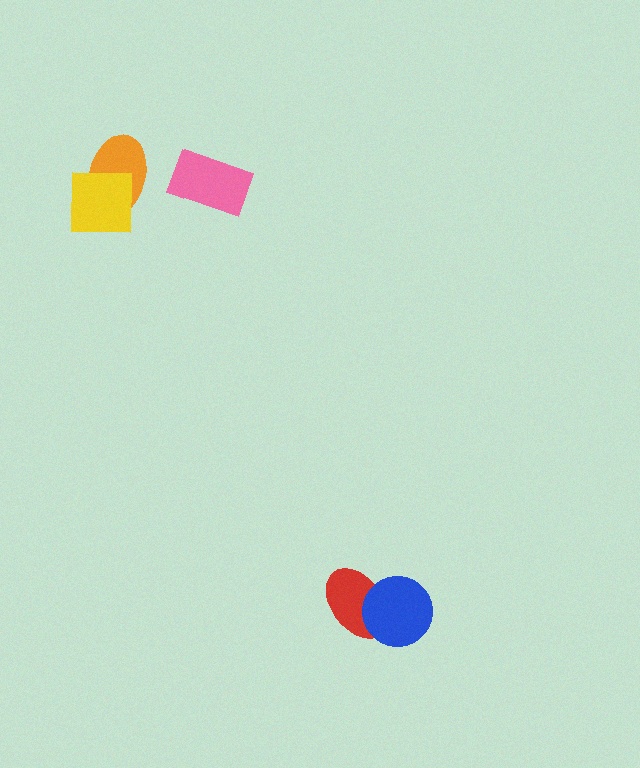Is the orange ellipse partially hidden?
Yes, it is partially covered by another shape.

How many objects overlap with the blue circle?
1 object overlaps with the blue circle.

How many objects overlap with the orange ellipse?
1 object overlaps with the orange ellipse.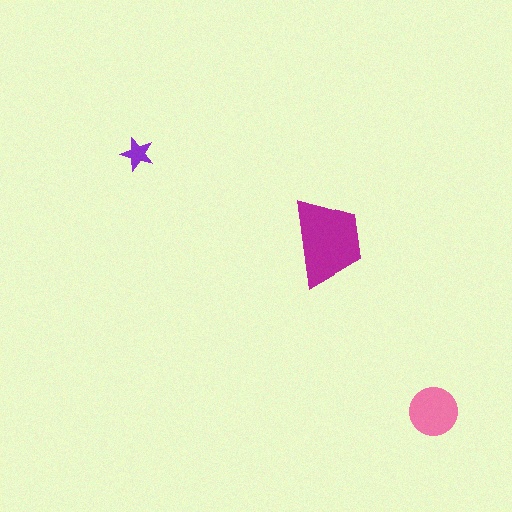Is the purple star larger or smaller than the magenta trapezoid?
Smaller.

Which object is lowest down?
The pink circle is bottommost.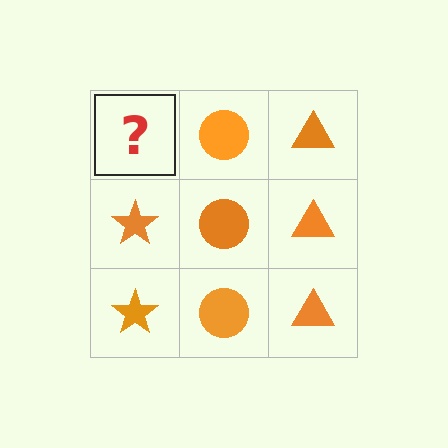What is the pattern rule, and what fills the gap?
The rule is that each column has a consistent shape. The gap should be filled with an orange star.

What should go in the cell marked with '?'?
The missing cell should contain an orange star.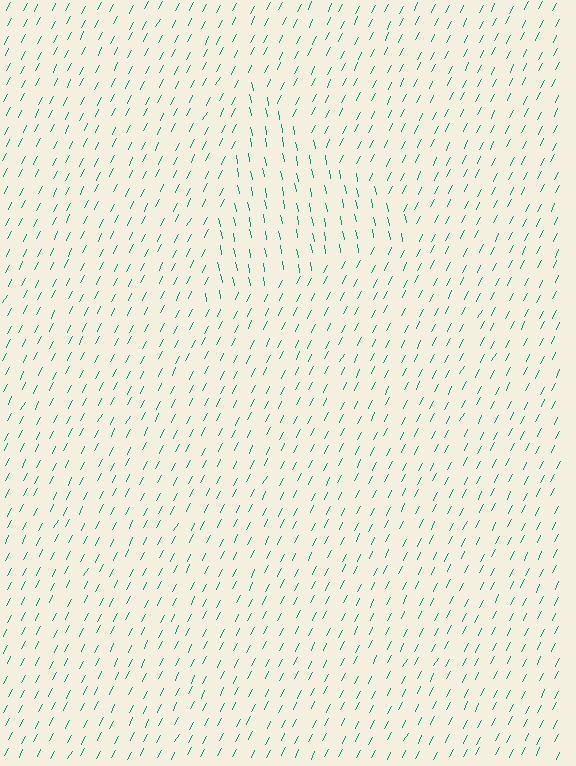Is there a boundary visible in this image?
Yes, there is a texture boundary formed by a change in line orientation.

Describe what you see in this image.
The image is filled with small teal line segments. A triangle region in the image has lines oriented differently from the surrounding lines, creating a visible texture boundary.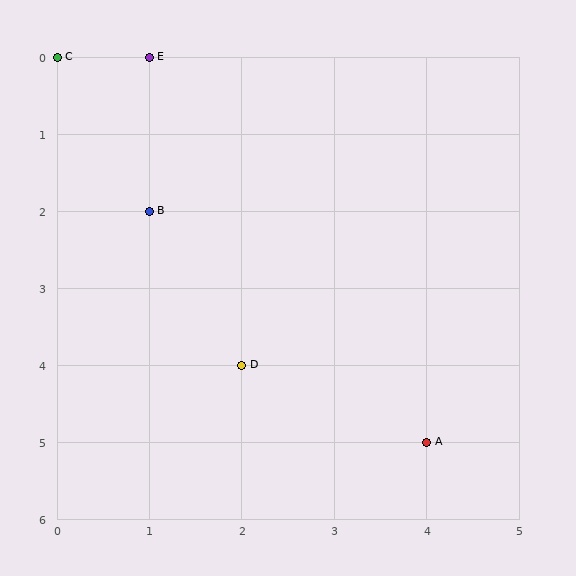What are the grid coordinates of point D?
Point D is at grid coordinates (2, 4).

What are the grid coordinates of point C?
Point C is at grid coordinates (0, 0).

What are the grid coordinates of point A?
Point A is at grid coordinates (4, 5).